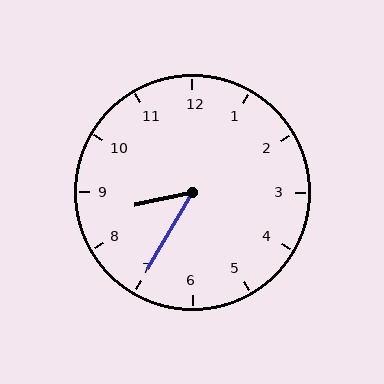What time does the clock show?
8:35.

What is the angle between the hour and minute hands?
Approximately 48 degrees.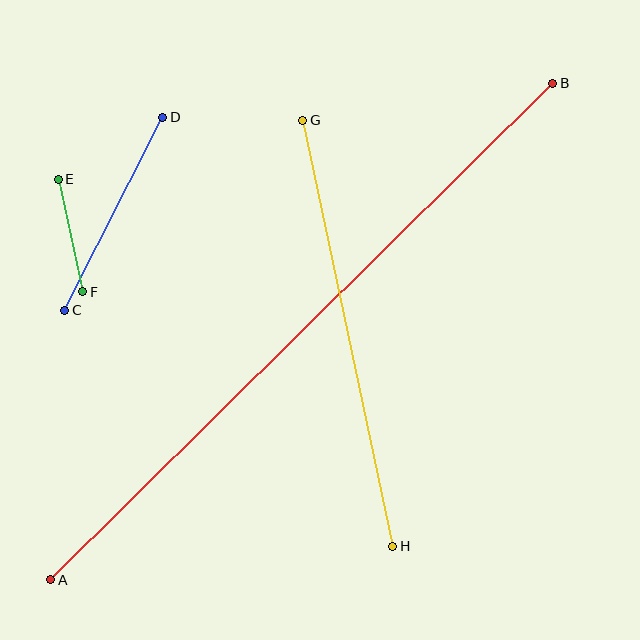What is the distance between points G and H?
The distance is approximately 435 pixels.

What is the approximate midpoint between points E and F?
The midpoint is at approximately (71, 235) pixels.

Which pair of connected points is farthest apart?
Points A and B are farthest apart.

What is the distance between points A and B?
The distance is approximately 706 pixels.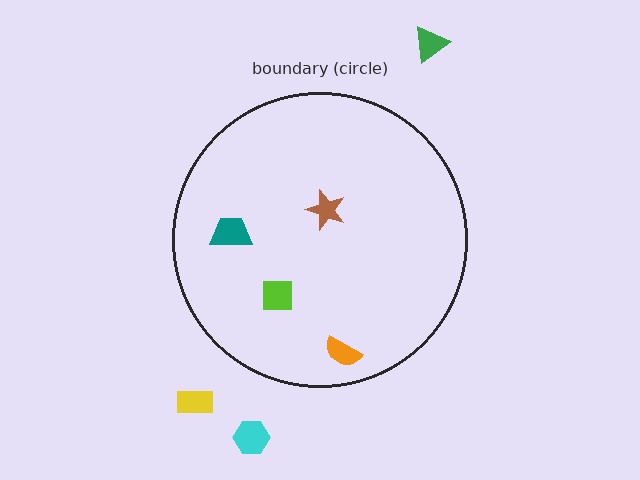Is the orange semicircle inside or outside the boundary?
Inside.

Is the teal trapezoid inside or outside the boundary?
Inside.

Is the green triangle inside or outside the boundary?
Outside.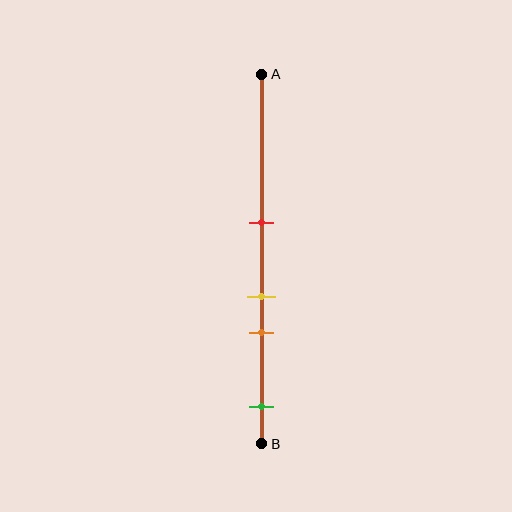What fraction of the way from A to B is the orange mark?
The orange mark is approximately 70% (0.7) of the way from A to B.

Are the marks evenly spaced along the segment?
No, the marks are not evenly spaced.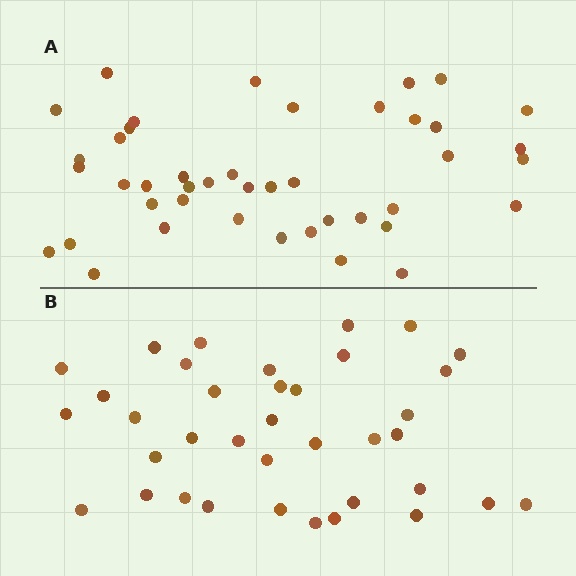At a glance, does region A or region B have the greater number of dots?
Region A (the top region) has more dots.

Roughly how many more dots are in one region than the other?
Region A has about 6 more dots than region B.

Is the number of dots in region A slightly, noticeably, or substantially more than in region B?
Region A has only slightly more — the two regions are fairly close. The ratio is roughly 1.2 to 1.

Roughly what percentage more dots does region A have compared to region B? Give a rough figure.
About 15% more.